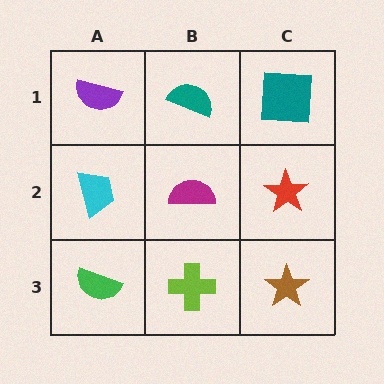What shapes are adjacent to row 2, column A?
A purple semicircle (row 1, column A), a green semicircle (row 3, column A), a magenta semicircle (row 2, column B).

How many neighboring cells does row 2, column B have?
4.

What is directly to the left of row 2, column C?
A magenta semicircle.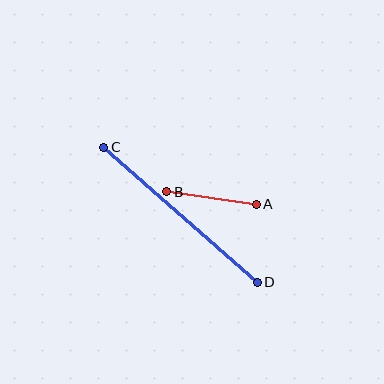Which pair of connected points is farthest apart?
Points C and D are farthest apart.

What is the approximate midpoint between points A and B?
The midpoint is at approximately (211, 198) pixels.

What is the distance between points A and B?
The distance is approximately 90 pixels.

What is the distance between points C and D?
The distance is approximately 204 pixels.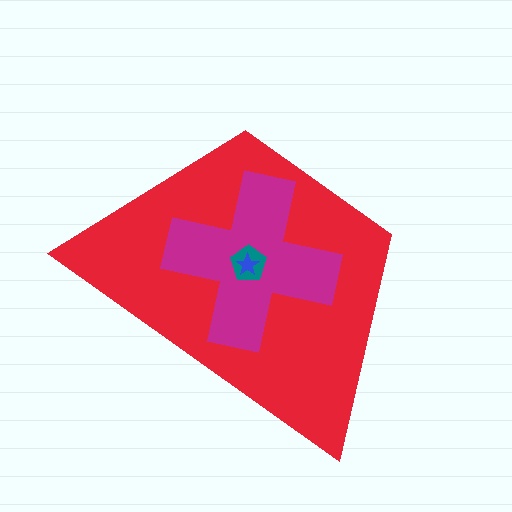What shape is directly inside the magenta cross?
The teal pentagon.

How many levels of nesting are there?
4.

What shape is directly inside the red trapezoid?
The magenta cross.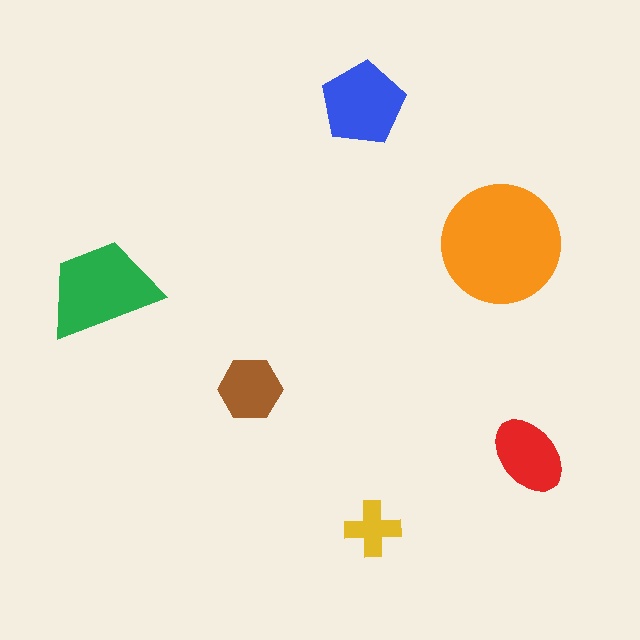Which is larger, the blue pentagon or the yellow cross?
The blue pentagon.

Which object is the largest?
The orange circle.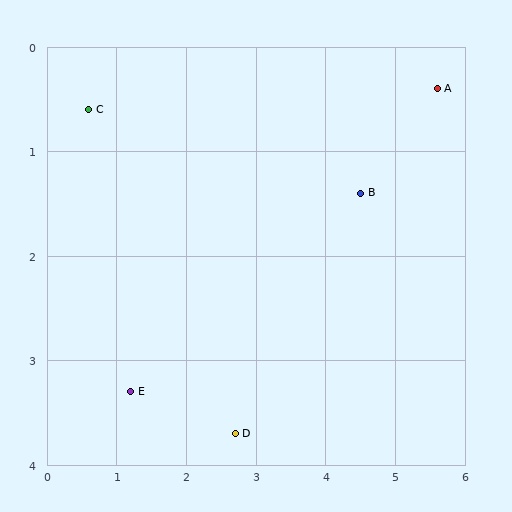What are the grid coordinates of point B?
Point B is at approximately (4.5, 1.4).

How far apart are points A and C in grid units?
Points A and C are about 5.0 grid units apart.